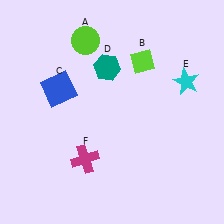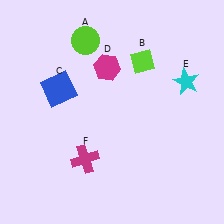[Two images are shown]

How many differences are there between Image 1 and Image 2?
There is 1 difference between the two images.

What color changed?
The hexagon (D) changed from teal in Image 1 to magenta in Image 2.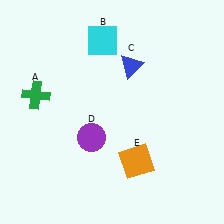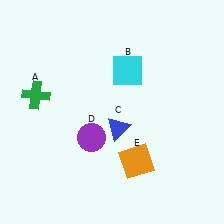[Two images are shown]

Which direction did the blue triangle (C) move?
The blue triangle (C) moved down.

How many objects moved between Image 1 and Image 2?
2 objects moved between the two images.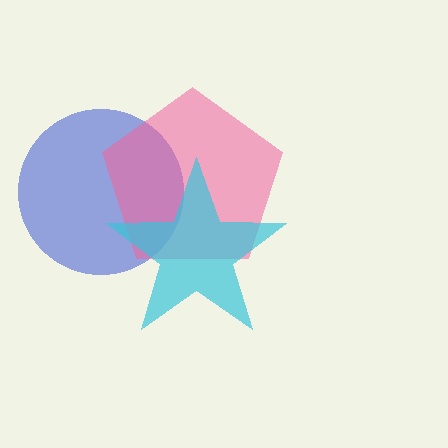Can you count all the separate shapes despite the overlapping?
Yes, there are 3 separate shapes.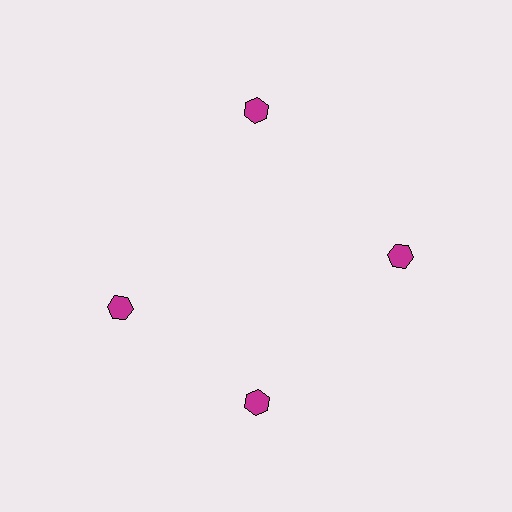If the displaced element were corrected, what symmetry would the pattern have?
It would have 4-fold rotational symmetry — the pattern would map onto itself every 90 degrees.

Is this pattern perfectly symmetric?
No. The 4 magenta hexagons are arranged in a ring, but one element near the 9 o'clock position is rotated out of alignment along the ring, breaking the 4-fold rotational symmetry.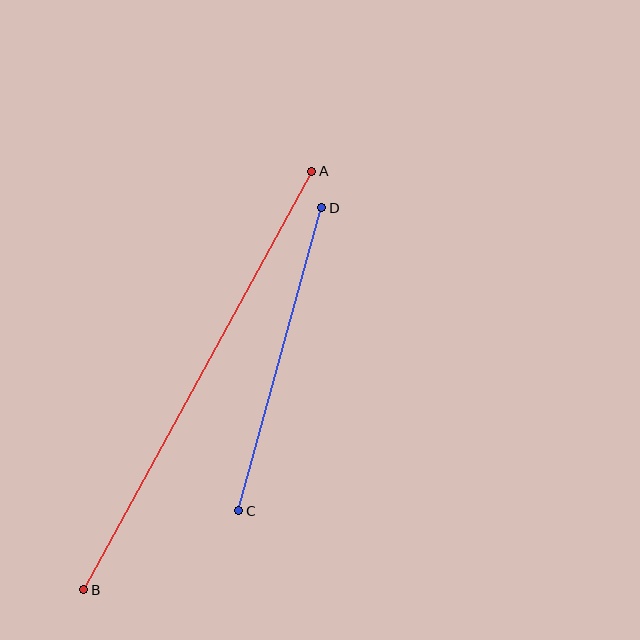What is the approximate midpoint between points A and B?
The midpoint is at approximately (198, 380) pixels.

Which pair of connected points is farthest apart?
Points A and B are farthest apart.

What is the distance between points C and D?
The distance is approximately 315 pixels.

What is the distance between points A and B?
The distance is approximately 477 pixels.